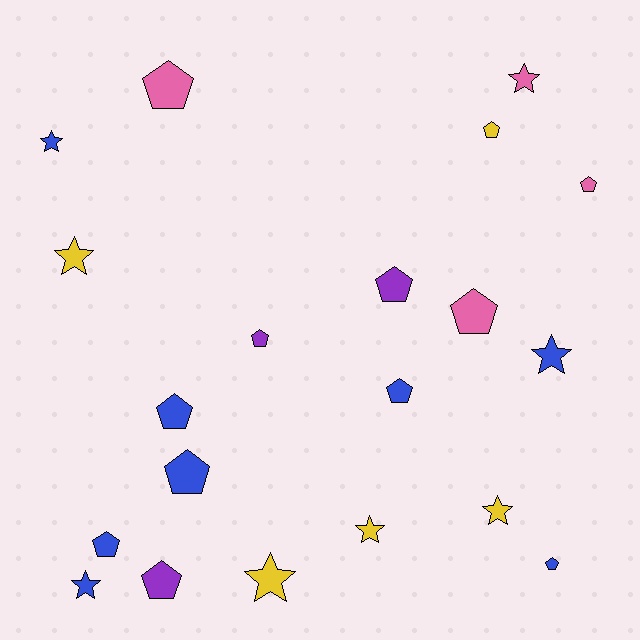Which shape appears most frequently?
Pentagon, with 12 objects.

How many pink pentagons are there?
There are 3 pink pentagons.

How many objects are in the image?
There are 20 objects.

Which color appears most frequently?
Blue, with 8 objects.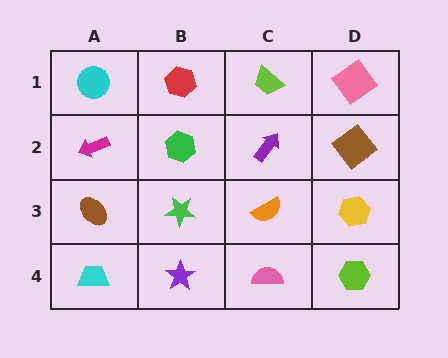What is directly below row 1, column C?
A purple arrow.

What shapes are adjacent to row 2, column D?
A pink diamond (row 1, column D), a yellow hexagon (row 3, column D), a purple arrow (row 2, column C).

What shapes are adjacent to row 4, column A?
A brown ellipse (row 3, column A), a purple star (row 4, column B).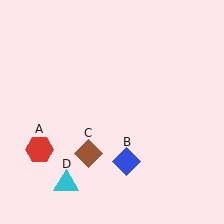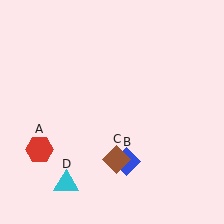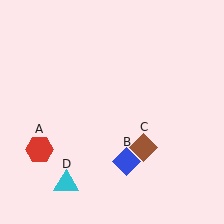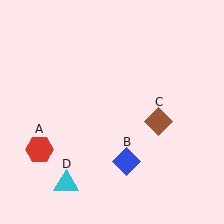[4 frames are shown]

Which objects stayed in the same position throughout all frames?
Red hexagon (object A) and blue diamond (object B) and cyan triangle (object D) remained stationary.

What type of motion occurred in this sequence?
The brown diamond (object C) rotated counterclockwise around the center of the scene.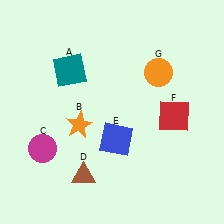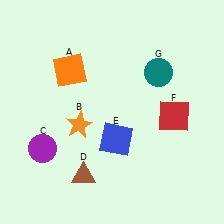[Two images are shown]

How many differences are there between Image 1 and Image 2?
There are 3 differences between the two images.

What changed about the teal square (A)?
In Image 1, A is teal. In Image 2, it changed to orange.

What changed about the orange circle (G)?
In Image 1, G is orange. In Image 2, it changed to teal.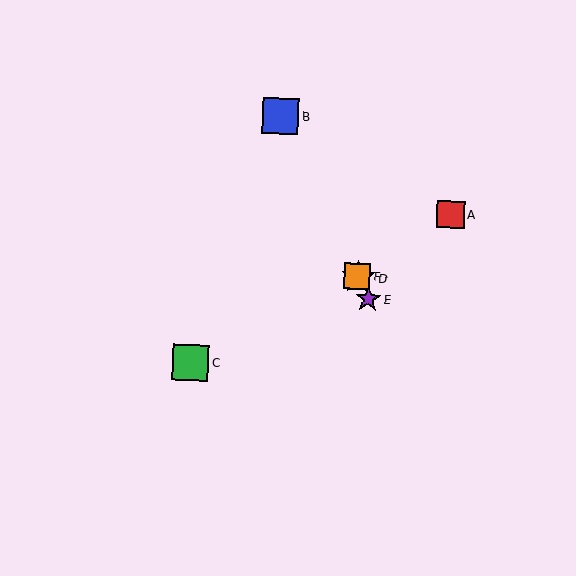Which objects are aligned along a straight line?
Objects B, D, E, F are aligned along a straight line.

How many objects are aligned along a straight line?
4 objects (B, D, E, F) are aligned along a straight line.